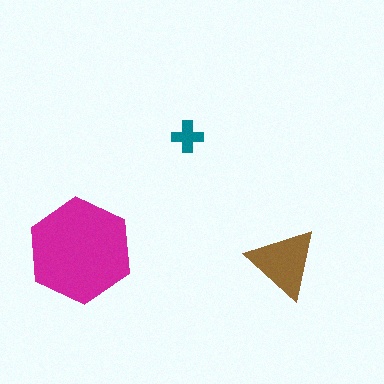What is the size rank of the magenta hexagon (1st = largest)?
1st.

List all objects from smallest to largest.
The teal cross, the brown triangle, the magenta hexagon.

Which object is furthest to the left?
The magenta hexagon is leftmost.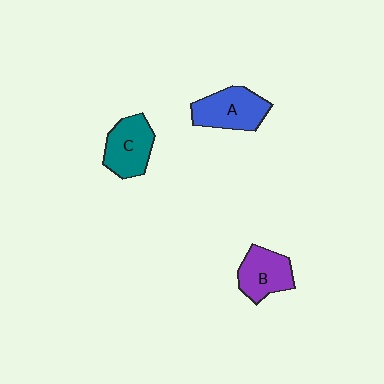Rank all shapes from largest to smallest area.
From largest to smallest: A (blue), C (teal), B (purple).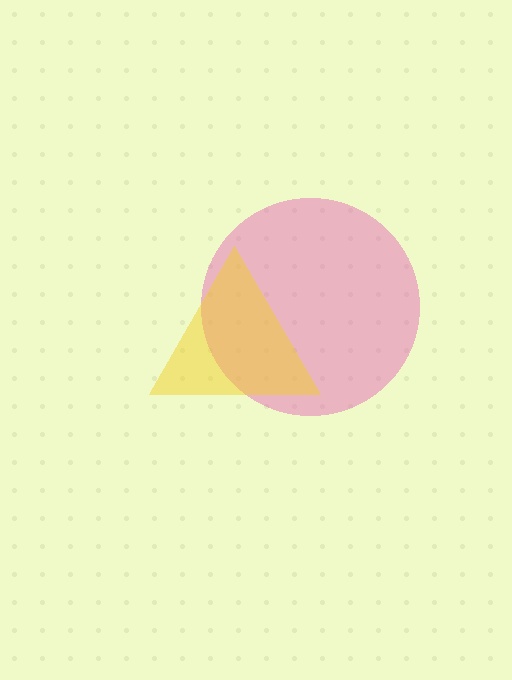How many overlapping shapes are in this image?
There are 2 overlapping shapes in the image.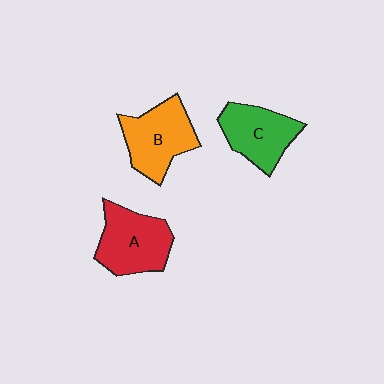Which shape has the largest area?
Shape A (red).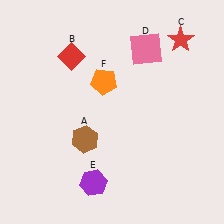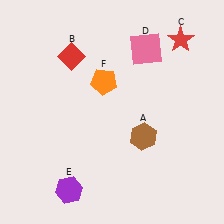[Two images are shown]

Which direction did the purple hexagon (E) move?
The purple hexagon (E) moved left.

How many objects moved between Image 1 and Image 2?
2 objects moved between the two images.